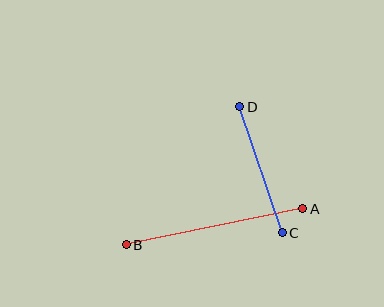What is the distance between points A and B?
The distance is approximately 180 pixels.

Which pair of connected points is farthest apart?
Points A and B are farthest apart.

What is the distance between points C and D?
The distance is approximately 133 pixels.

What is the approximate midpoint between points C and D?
The midpoint is at approximately (261, 170) pixels.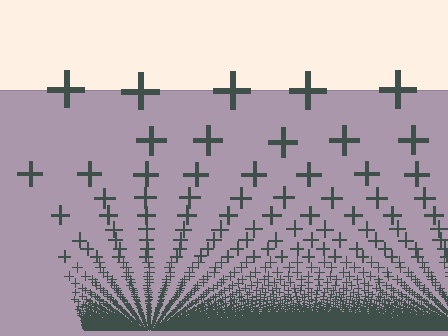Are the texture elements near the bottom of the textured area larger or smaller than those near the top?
Smaller. The gradient is inverted — elements near the bottom are smaller and denser.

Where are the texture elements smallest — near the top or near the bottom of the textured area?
Near the bottom.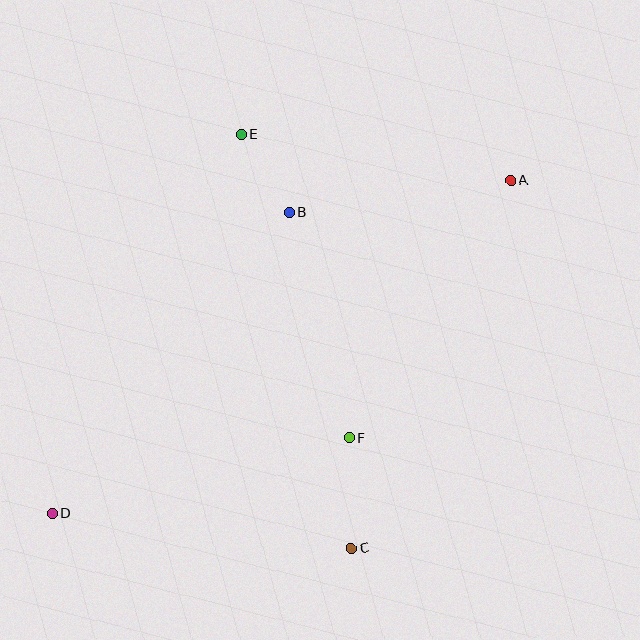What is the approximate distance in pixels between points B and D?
The distance between B and D is approximately 383 pixels.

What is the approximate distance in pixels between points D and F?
The distance between D and F is approximately 307 pixels.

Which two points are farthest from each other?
Points A and D are farthest from each other.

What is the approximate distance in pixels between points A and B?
The distance between A and B is approximately 224 pixels.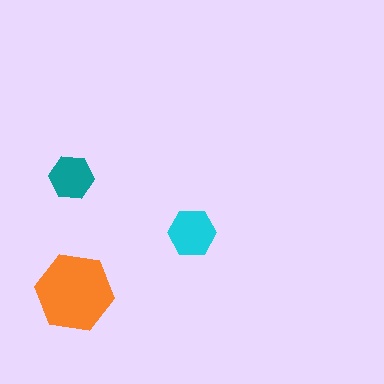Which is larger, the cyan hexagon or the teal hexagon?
The cyan one.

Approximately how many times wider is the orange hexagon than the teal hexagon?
About 2 times wider.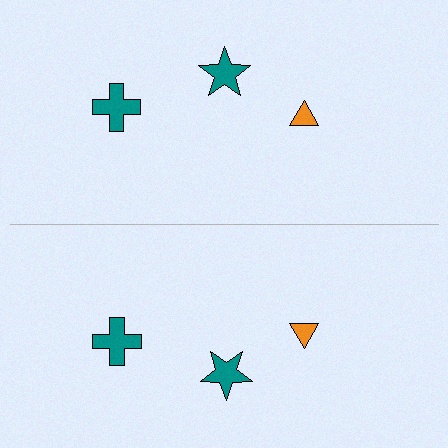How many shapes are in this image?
There are 6 shapes in this image.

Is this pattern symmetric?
Yes, this pattern has bilateral (reflection) symmetry.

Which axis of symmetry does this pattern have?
The pattern has a horizontal axis of symmetry running through the center of the image.